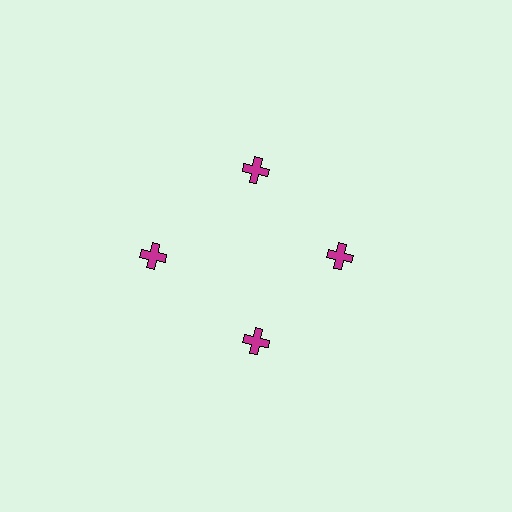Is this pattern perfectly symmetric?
No. The 4 magenta crosses are arranged in a ring, but one element near the 9 o'clock position is pushed outward from the center, breaking the 4-fold rotational symmetry.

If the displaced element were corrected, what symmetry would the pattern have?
It would have 4-fold rotational symmetry — the pattern would map onto itself every 90 degrees.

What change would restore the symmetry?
The symmetry would be restored by moving it inward, back onto the ring so that all 4 crosses sit at equal angles and equal distance from the center.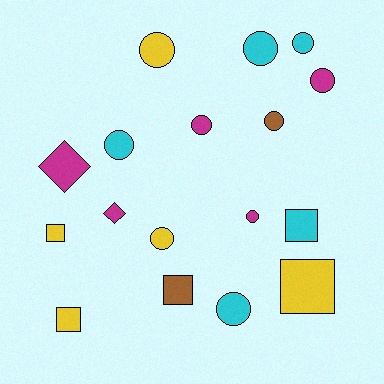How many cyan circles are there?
There are 4 cyan circles.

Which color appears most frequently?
Yellow, with 5 objects.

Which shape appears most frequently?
Circle, with 10 objects.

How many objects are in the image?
There are 17 objects.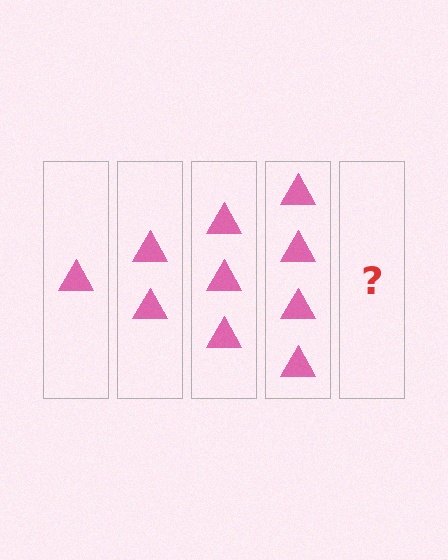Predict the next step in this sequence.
The next step is 5 triangles.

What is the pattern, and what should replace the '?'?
The pattern is that each step adds one more triangle. The '?' should be 5 triangles.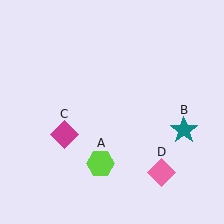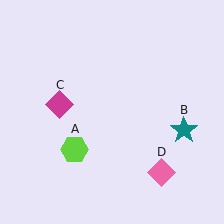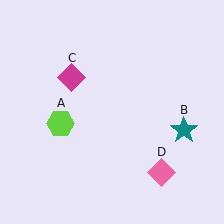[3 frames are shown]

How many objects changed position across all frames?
2 objects changed position: lime hexagon (object A), magenta diamond (object C).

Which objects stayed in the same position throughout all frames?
Teal star (object B) and pink diamond (object D) remained stationary.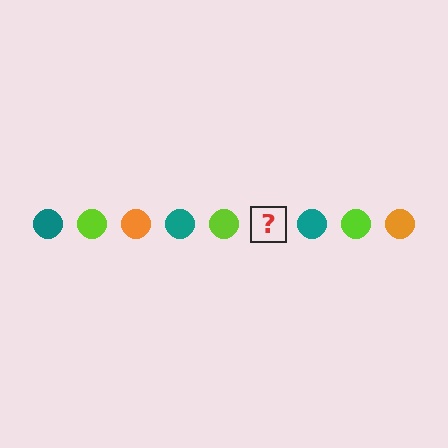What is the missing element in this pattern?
The missing element is an orange circle.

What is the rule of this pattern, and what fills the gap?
The rule is that the pattern cycles through teal, lime, orange circles. The gap should be filled with an orange circle.